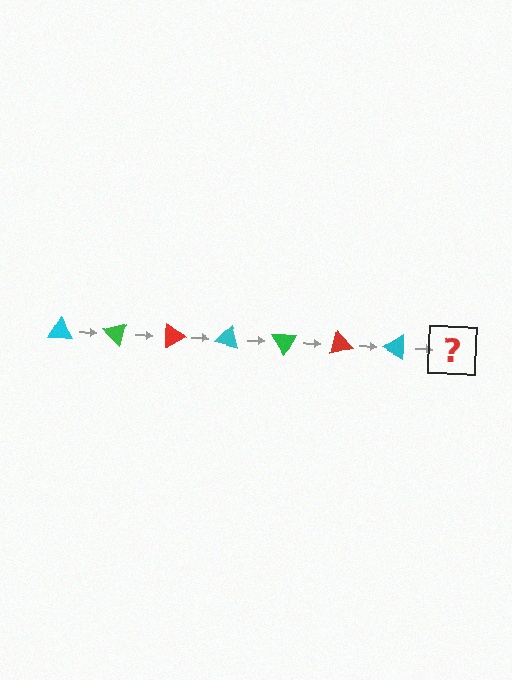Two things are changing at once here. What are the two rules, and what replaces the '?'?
The two rules are that it rotates 45 degrees each step and the color cycles through cyan, green, and red. The '?' should be a green triangle, rotated 315 degrees from the start.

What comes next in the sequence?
The next element should be a green triangle, rotated 315 degrees from the start.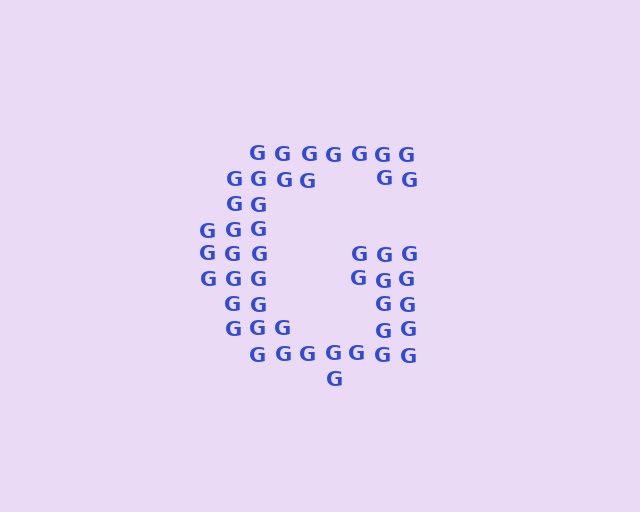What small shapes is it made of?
It is made of small letter G's.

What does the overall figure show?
The overall figure shows the letter G.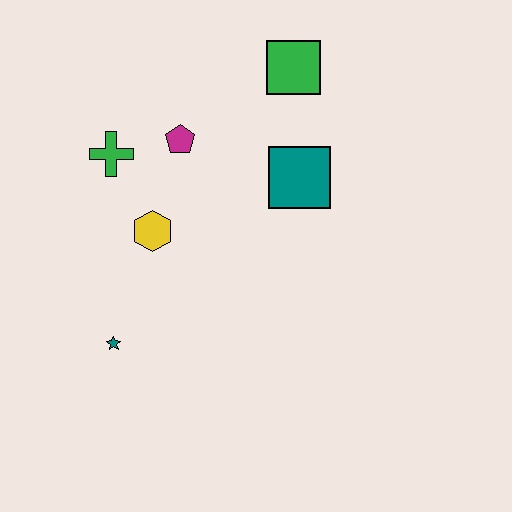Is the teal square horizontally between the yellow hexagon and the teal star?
No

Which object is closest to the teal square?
The green square is closest to the teal square.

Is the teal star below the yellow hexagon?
Yes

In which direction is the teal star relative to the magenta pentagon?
The teal star is below the magenta pentagon.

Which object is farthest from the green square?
The teal star is farthest from the green square.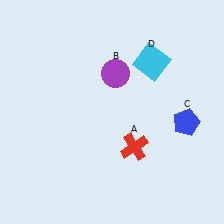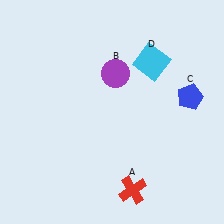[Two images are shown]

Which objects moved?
The objects that moved are: the red cross (A), the blue pentagon (C).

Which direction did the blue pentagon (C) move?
The blue pentagon (C) moved up.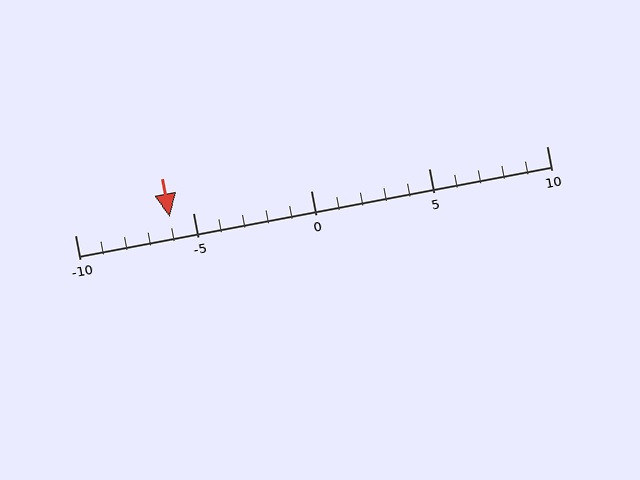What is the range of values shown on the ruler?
The ruler shows values from -10 to 10.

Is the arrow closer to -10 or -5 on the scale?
The arrow is closer to -5.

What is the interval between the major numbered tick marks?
The major tick marks are spaced 5 units apart.